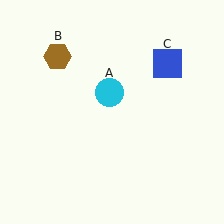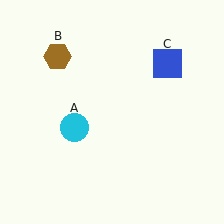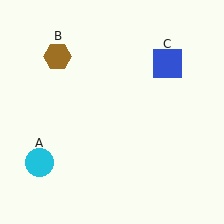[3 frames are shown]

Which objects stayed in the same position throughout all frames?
Brown hexagon (object B) and blue square (object C) remained stationary.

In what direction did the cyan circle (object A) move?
The cyan circle (object A) moved down and to the left.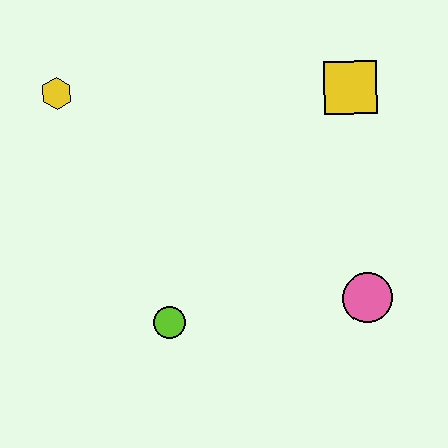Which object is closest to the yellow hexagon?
The lime circle is closest to the yellow hexagon.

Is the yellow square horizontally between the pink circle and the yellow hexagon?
Yes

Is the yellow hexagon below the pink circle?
No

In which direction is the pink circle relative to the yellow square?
The pink circle is below the yellow square.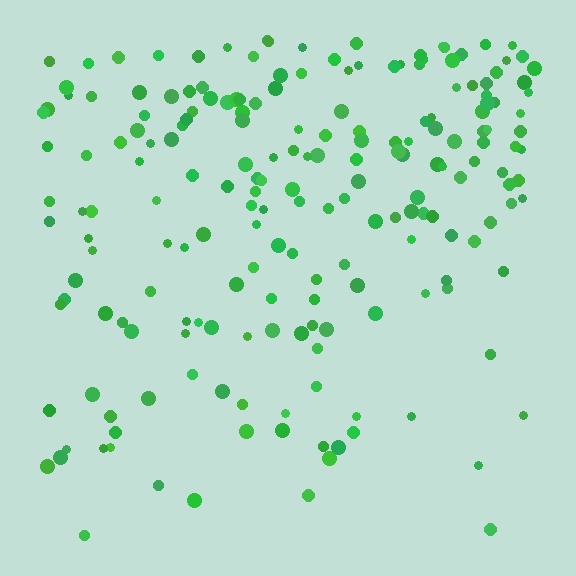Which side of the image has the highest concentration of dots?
The top.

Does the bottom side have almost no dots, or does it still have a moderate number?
Still a moderate number, just noticeably fewer than the top.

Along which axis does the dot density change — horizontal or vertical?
Vertical.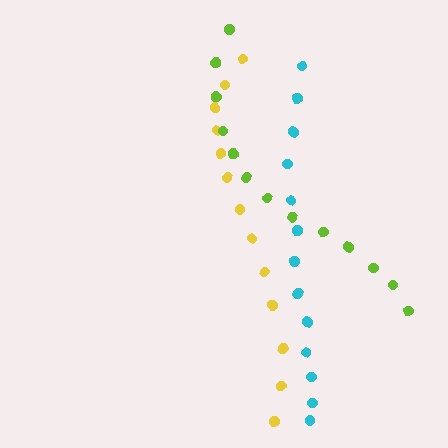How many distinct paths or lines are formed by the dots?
There are 3 distinct paths.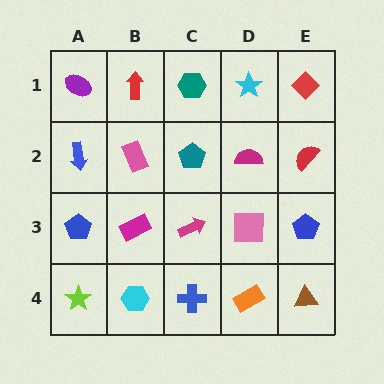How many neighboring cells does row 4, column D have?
3.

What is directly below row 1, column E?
A red semicircle.